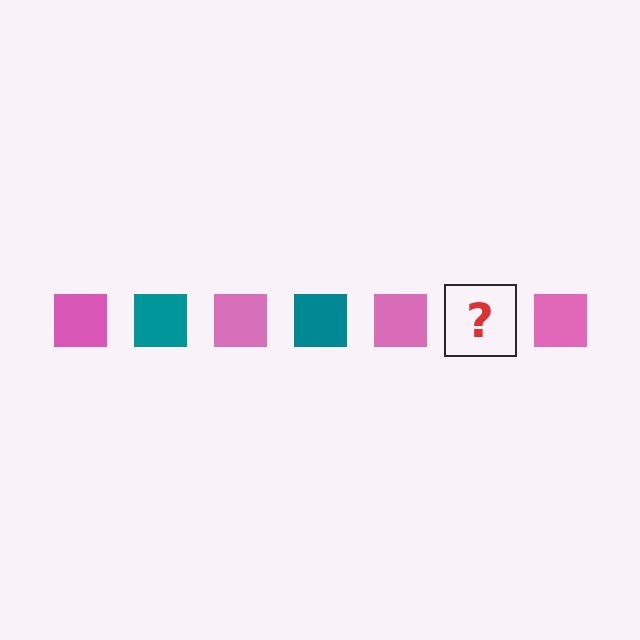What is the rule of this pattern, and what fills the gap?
The rule is that the pattern cycles through pink, teal squares. The gap should be filled with a teal square.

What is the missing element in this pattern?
The missing element is a teal square.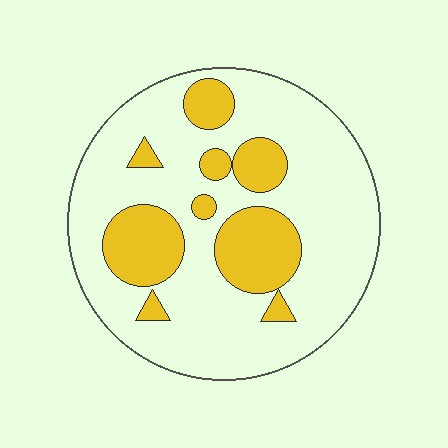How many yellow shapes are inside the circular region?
9.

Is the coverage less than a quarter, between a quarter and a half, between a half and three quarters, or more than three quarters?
Less than a quarter.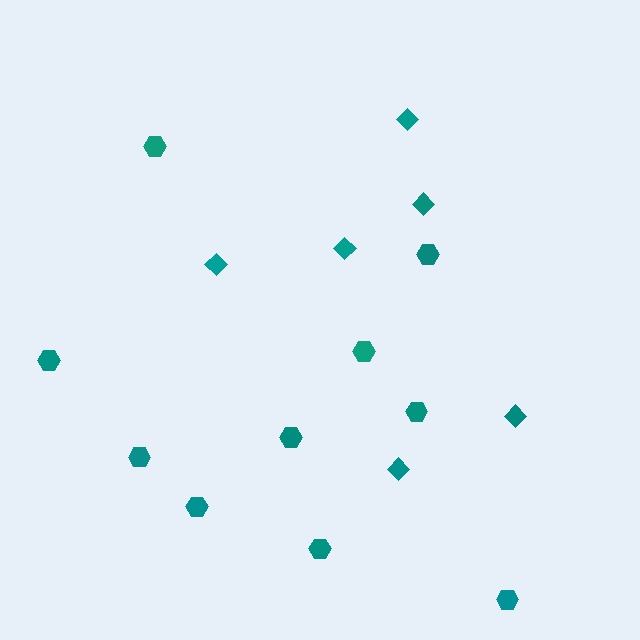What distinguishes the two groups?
There are 2 groups: one group of diamonds (6) and one group of hexagons (10).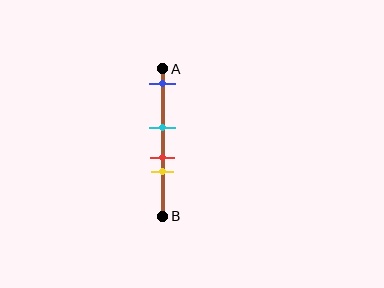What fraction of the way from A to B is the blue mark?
The blue mark is approximately 10% (0.1) of the way from A to B.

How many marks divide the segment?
There are 4 marks dividing the segment.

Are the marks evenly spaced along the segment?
No, the marks are not evenly spaced.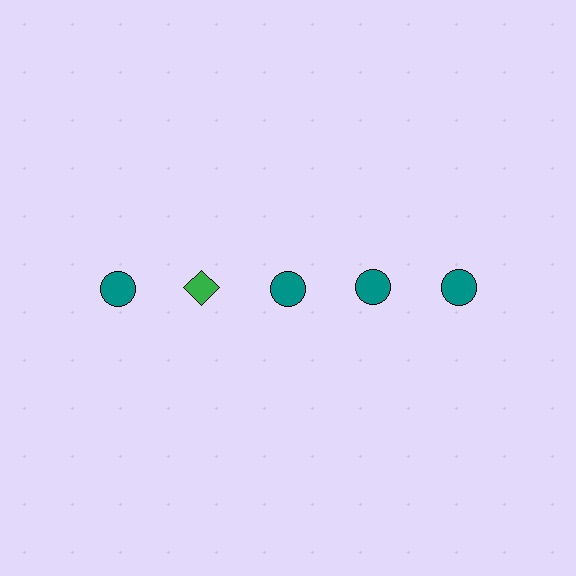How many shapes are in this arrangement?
There are 5 shapes arranged in a grid pattern.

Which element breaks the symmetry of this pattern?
The green diamond in the top row, second from left column breaks the symmetry. All other shapes are teal circles.